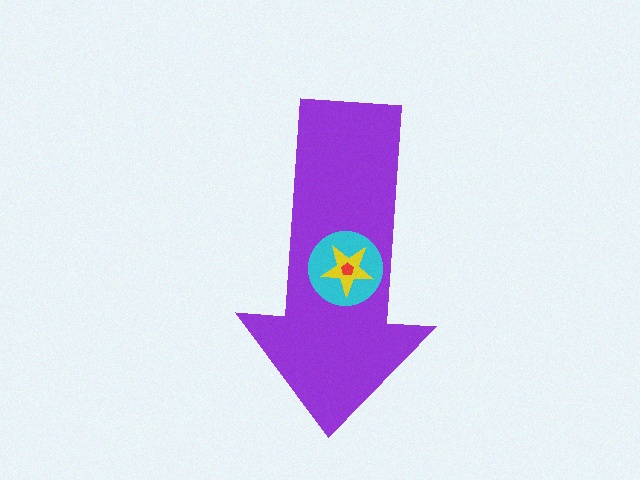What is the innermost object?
The red pentagon.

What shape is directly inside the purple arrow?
The cyan circle.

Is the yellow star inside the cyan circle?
Yes.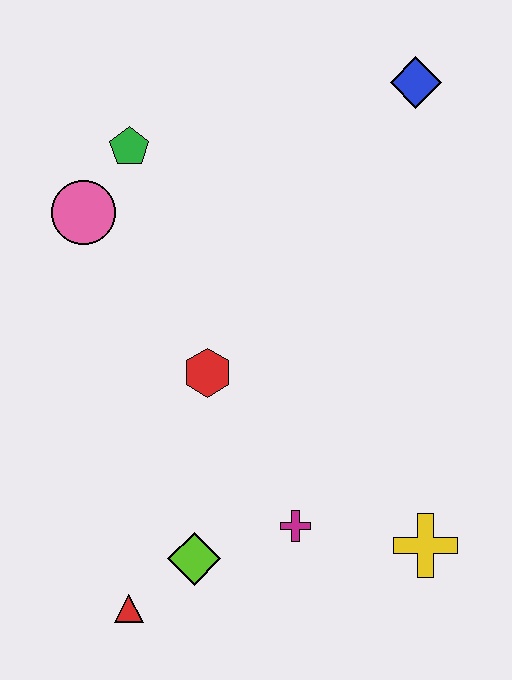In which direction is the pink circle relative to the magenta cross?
The pink circle is above the magenta cross.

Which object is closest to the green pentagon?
The pink circle is closest to the green pentagon.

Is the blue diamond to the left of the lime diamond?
No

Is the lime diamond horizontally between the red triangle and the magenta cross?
Yes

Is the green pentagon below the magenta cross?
No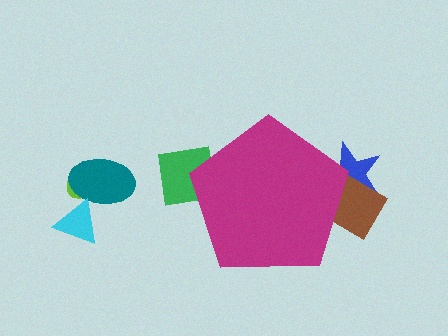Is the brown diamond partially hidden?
Yes, the brown diamond is partially hidden behind the magenta pentagon.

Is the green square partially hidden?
Yes, the green square is partially hidden behind the magenta pentagon.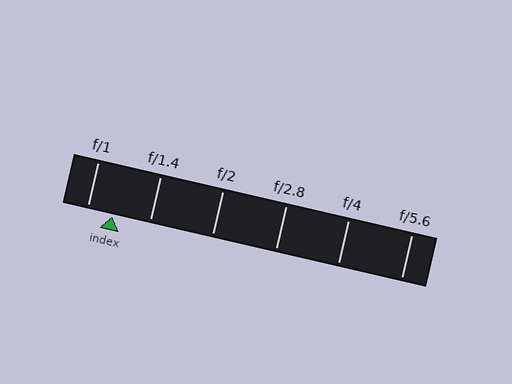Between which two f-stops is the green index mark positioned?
The index mark is between f/1 and f/1.4.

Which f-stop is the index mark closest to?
The index mark is closest to f/1.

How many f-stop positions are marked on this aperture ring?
There are 6 f-stop positions marked.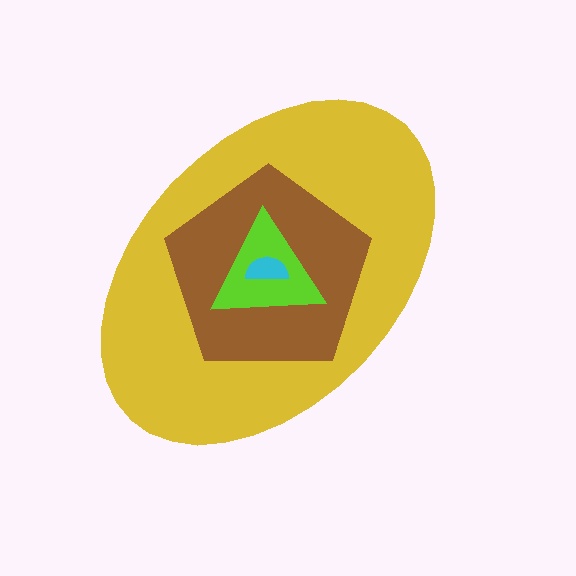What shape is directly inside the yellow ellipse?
The brown pentagon.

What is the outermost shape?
The yellow ellipse.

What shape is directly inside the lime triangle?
The cyan semicircle.